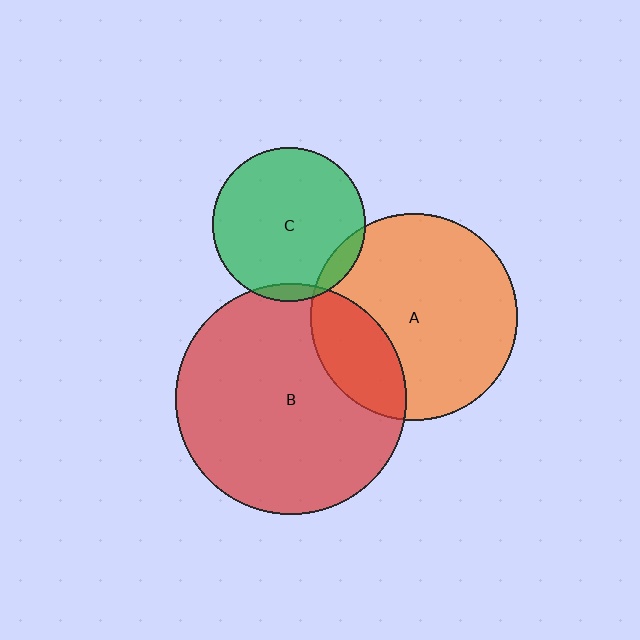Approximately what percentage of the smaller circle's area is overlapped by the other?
Approximately 25%.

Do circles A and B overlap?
Yes.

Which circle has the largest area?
Circle B (red).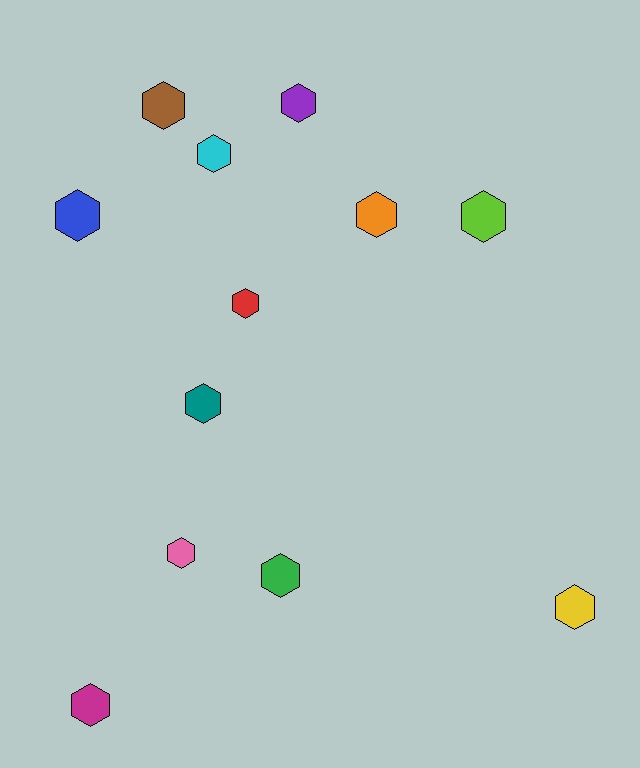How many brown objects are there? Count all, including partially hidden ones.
There is 1 brown object.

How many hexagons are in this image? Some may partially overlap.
There are 12 hexagons.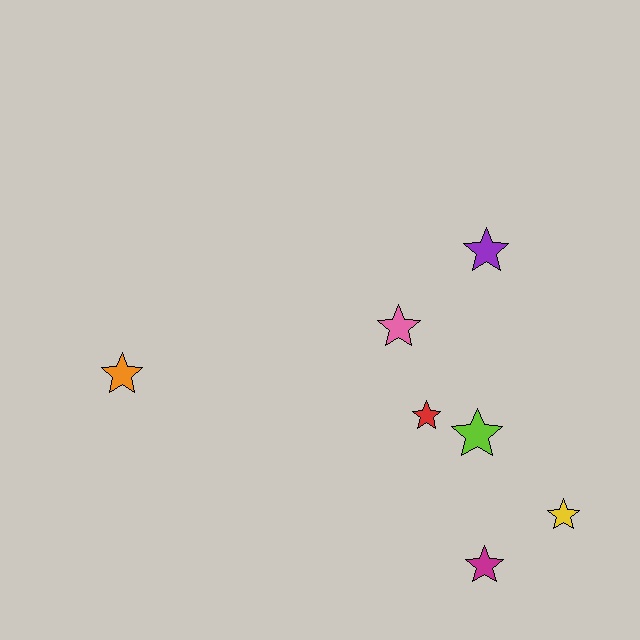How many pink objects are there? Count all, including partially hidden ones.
There is 1 pink object.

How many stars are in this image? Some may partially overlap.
There are 7 stars.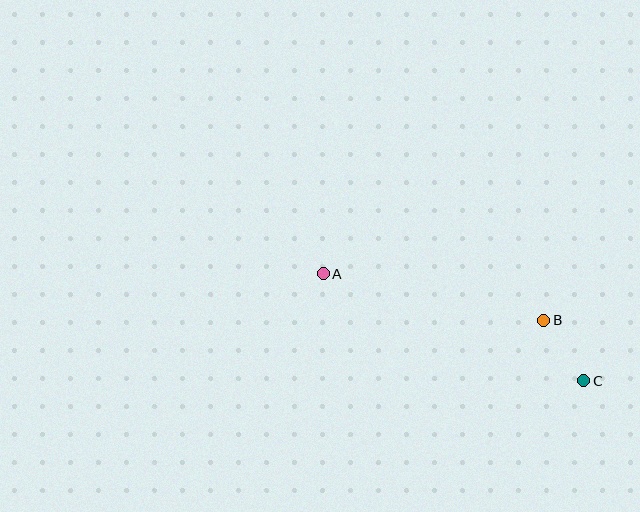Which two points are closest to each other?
Points B and C are closest to each other.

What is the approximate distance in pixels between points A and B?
The distance between A and B is approximately 226 pixels.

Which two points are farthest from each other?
Points A and C are farthest from each other.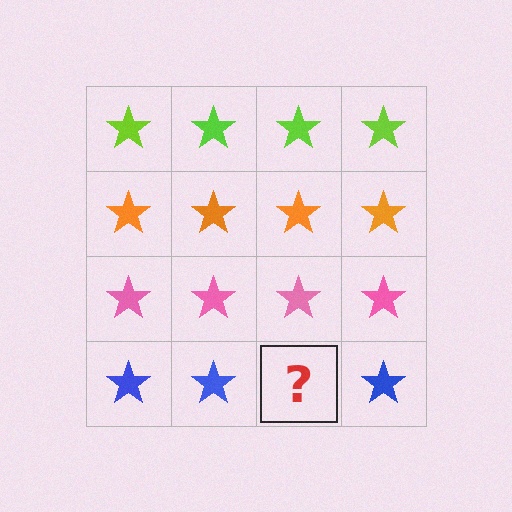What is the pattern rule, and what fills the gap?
The rule is that each row has a consistent color. The gap should be filled with a blue star.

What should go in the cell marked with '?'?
The missing cell should contain a blue star.